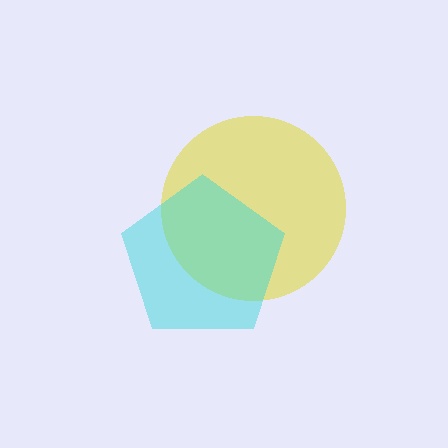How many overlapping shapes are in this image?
There are 2 overlapping shapes in the image.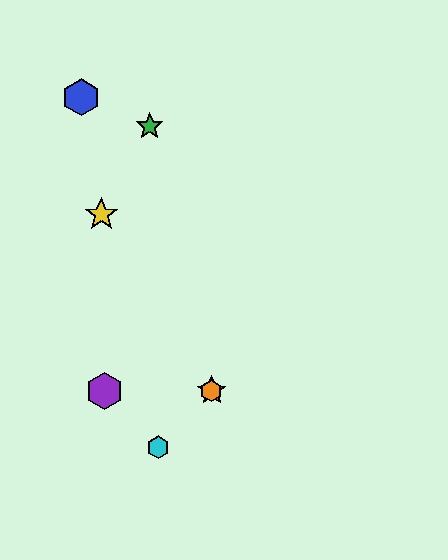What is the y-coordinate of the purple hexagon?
The purple hexagon is at y≈391.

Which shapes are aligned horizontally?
The red star, the purple hexagon, the orange hexagon are aligned horizontally.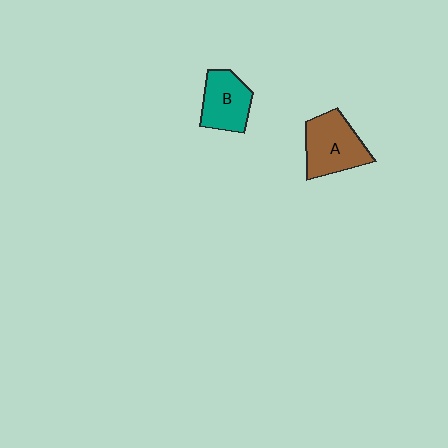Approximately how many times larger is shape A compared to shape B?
Approximately 1.2 times.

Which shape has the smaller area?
Shape B (teal).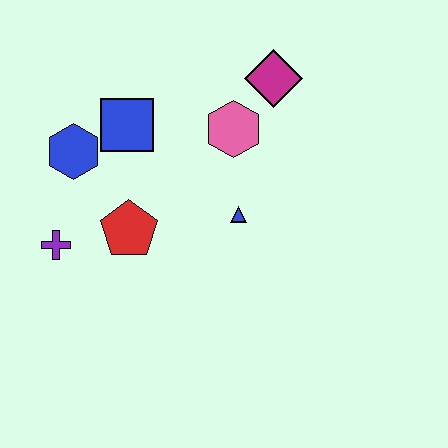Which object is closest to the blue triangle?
The pink hexagon is closest to the blue triangle.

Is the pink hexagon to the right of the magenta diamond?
No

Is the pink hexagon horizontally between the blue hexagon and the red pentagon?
No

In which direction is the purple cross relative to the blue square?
The purple cross is below the blue square.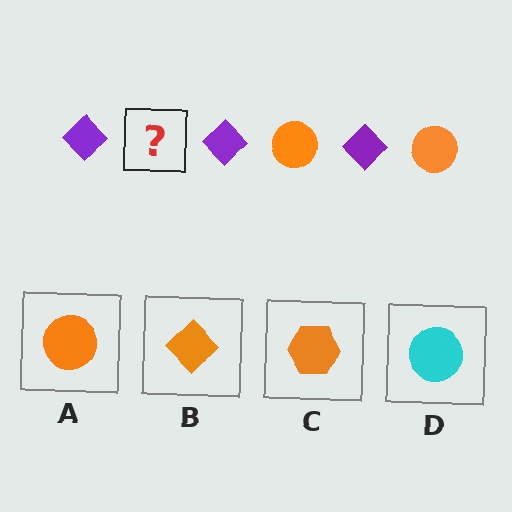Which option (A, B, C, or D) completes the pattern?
A.